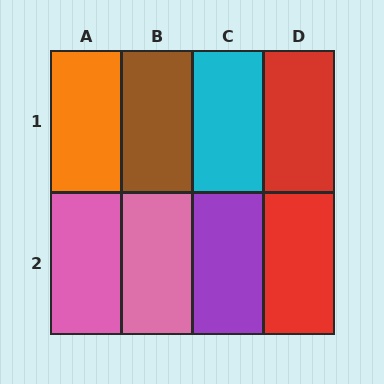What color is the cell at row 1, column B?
Brown.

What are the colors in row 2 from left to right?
Pink, pink, purple, red.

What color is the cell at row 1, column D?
Red.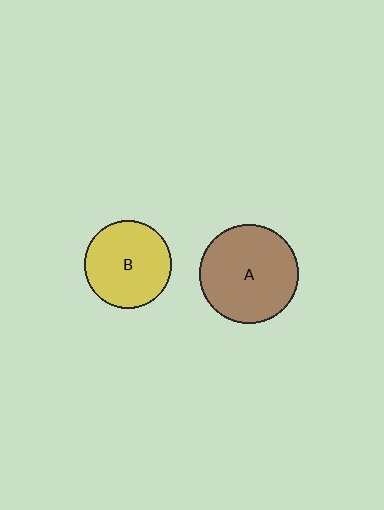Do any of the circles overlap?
No, none of the circles overlap.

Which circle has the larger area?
Circle A (brown).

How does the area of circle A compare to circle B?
Approximately 1.3 times.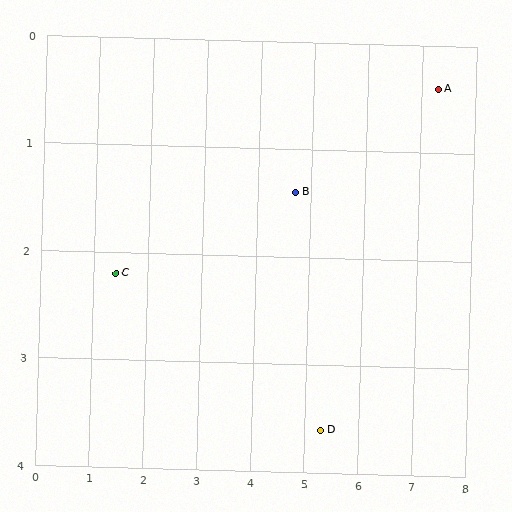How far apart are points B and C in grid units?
Points B and C are about 3.4 grid units apart.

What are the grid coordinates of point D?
Point D is at approximately (5.3, 3.6).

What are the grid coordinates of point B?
Point B is at approximately (4.7, 1.4).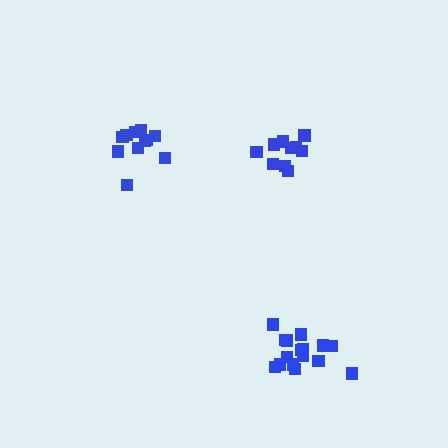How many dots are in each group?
Group 1: 10 dots, Group 2: 16 dots, Group 3: 11 dots (37 total).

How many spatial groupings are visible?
There are 3 spatial groupings.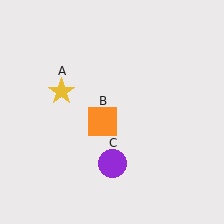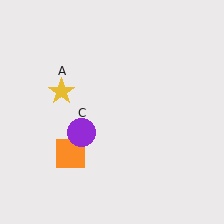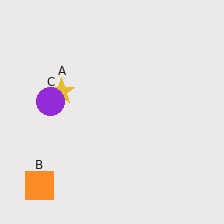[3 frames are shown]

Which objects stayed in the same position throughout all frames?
Yellow star (object A) remained stationary.